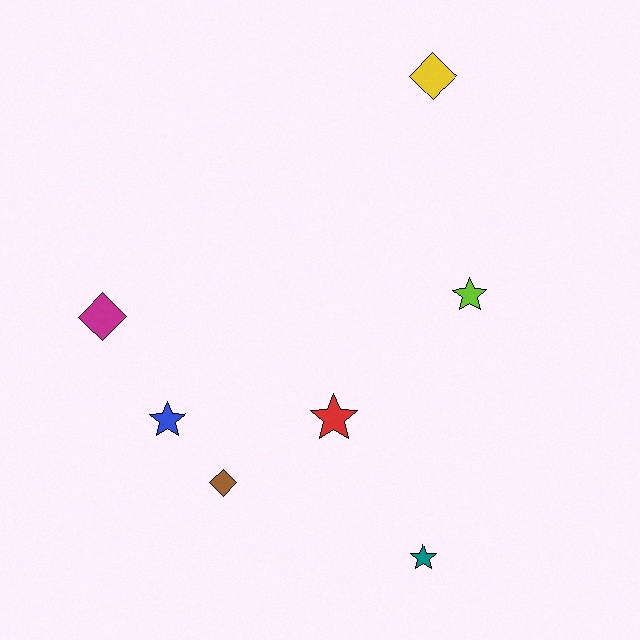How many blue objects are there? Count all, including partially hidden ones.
There is 1 blue object.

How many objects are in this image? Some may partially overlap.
There are 7 objects.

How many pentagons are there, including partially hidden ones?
There are no pentagons.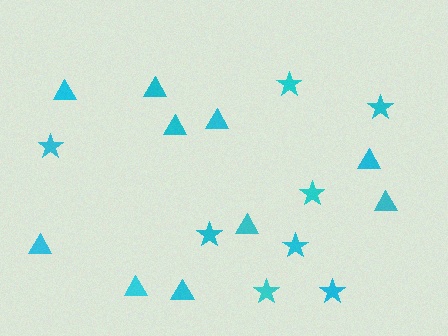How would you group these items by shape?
There are 2 groups: one group of stars (8) and one group of triangles (10).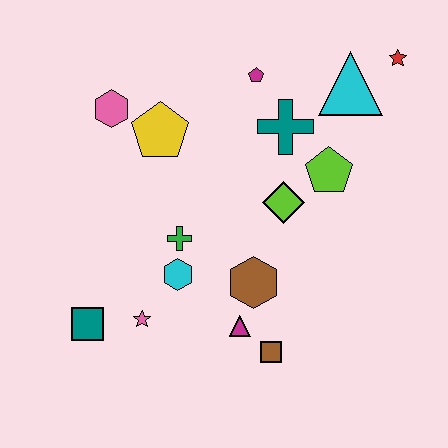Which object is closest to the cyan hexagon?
The green cross is closest to the cyan hexagon.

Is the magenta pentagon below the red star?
Yes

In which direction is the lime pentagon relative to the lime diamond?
The lime pentagon is to the right of the lime diamond.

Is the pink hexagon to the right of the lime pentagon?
No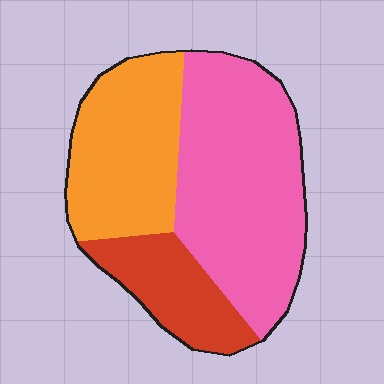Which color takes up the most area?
Pink, at roughly 50%.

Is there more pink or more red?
Pink.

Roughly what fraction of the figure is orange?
Orange takes up between a quarter and a half of the figure.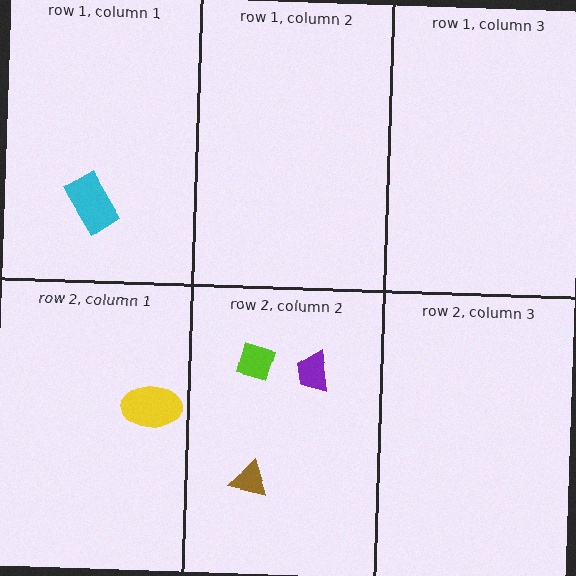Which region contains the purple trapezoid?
The row 2, column 2 region.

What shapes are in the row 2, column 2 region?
The lime diamond, the purple trapezoid, the brown triangle.